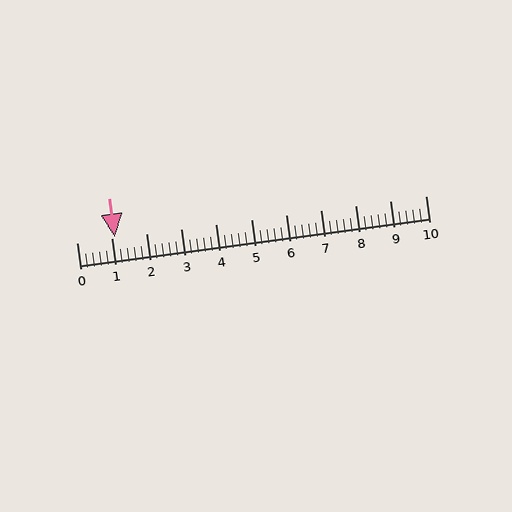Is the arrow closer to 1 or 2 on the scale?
The arrow is closer to 1.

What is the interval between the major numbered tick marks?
The major tick marks are spaced 1 units apart.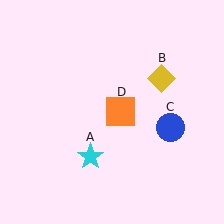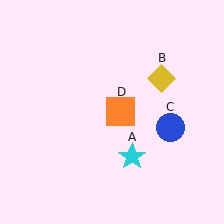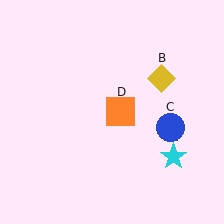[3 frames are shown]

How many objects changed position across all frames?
1 object changed position: cyan star (object A).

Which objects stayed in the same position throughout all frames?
Yellow diamond (object B) and blue circle (object C) and orange square (object D) remained stationary.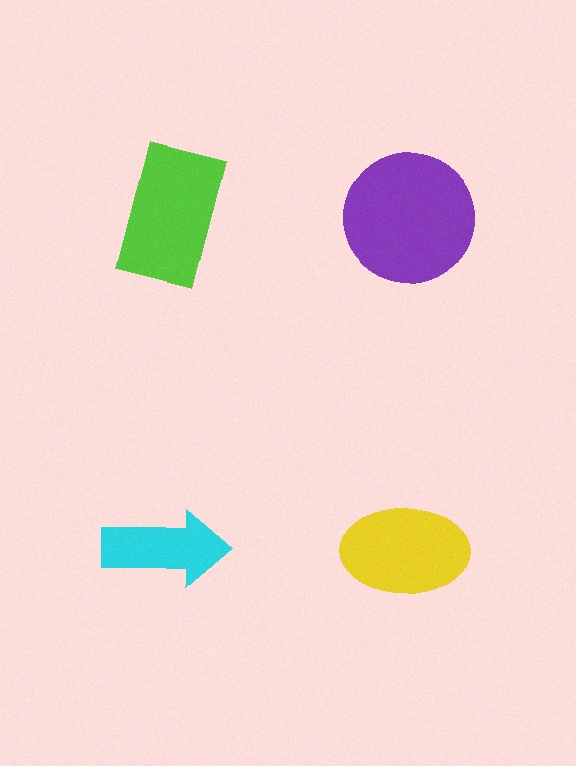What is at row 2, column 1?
A cyan arrow.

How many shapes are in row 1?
2 shapes.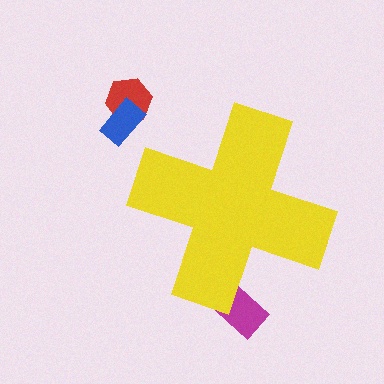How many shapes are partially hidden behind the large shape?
1 shape is partially hidden.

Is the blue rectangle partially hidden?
No, the blue rectangle is fully visible.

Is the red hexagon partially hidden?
No, the red hexagon is fully visible.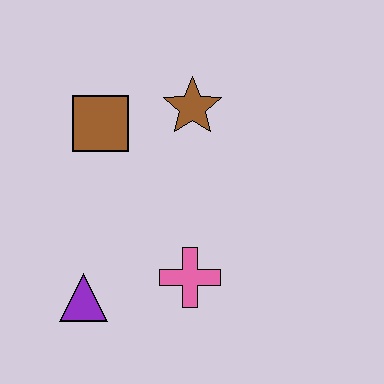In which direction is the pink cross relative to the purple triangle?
The pink cross is to the right of the purple triangle.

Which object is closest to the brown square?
The brown star is closest to the brown square.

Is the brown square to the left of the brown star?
Yes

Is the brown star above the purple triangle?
Yes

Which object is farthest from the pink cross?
The brown square is farthest from the pink cross.